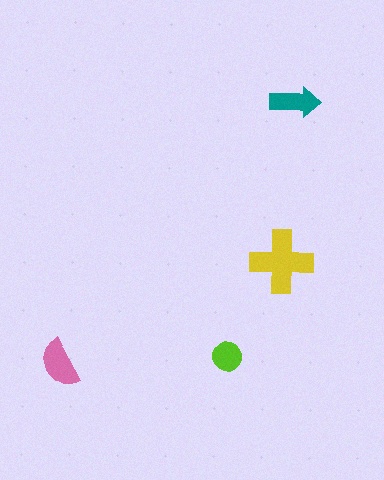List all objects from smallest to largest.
The lime circle, the teal arrow, the pink semicircle, the yellow cross.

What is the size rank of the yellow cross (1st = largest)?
1st.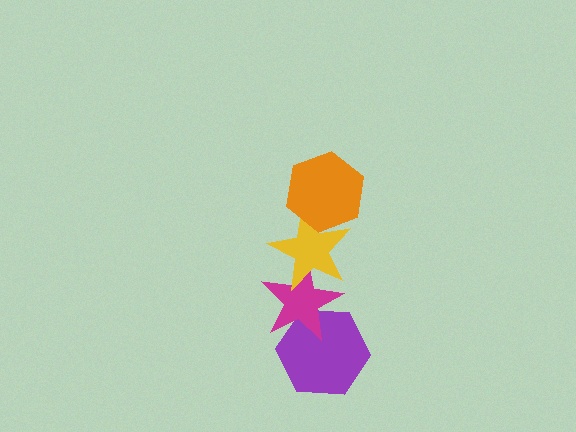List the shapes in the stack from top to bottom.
From top to bottom: the orange hexagon, the yellow star, the magenta star, the purple hexagon.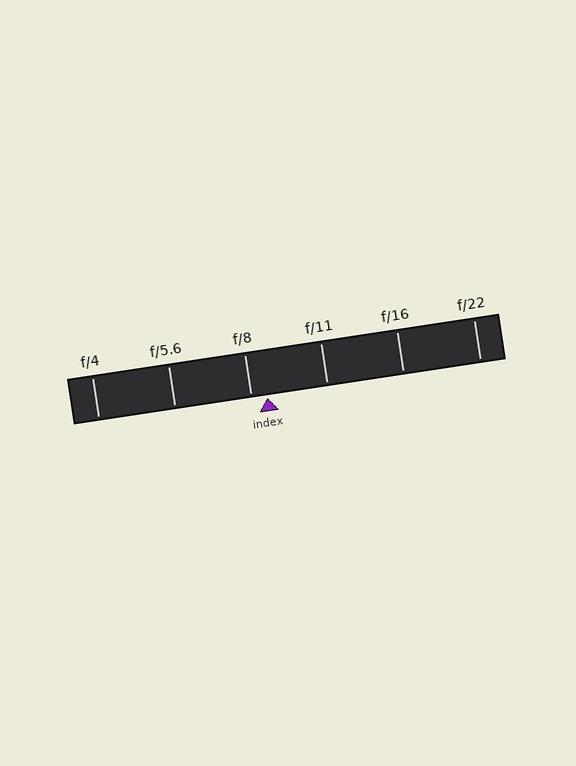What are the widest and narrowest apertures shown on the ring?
The widest aperture shown is f/4 and the narrowest is f/22.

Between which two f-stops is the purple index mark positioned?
The index mark is between f/8 and f/11.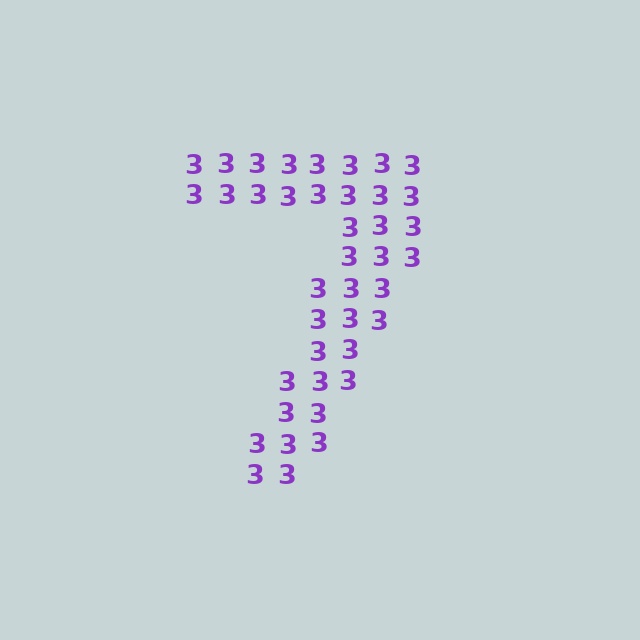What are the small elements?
The small elements are digit 3's.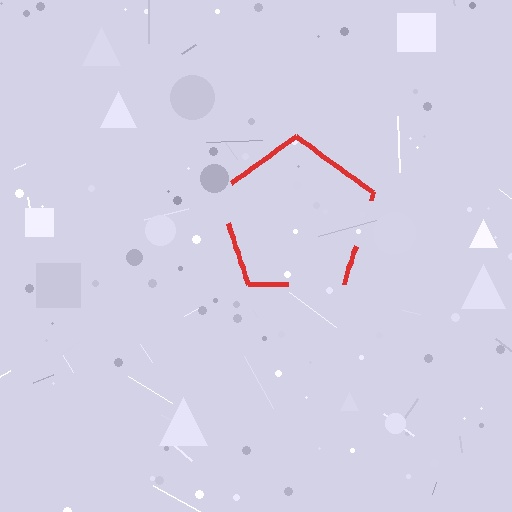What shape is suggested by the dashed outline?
The dashed outline suggests a pentagon.